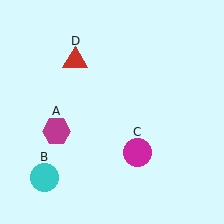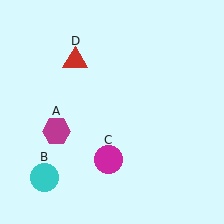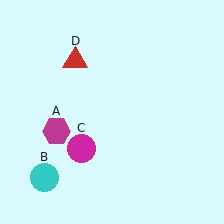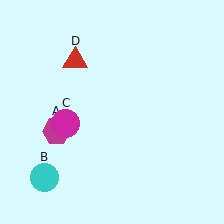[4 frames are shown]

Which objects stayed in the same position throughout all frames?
Magenta hexagon (object A) and cyan circle (object B) and red triangle (object D) remained stationary.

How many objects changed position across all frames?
1 object changed position: magenta circle (object C).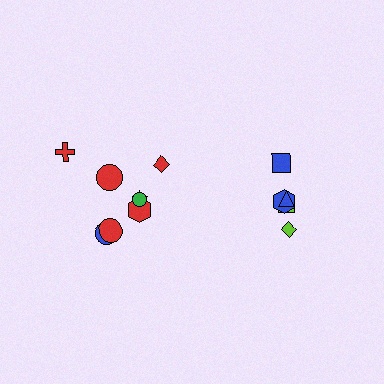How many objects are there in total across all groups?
There are 13 objects.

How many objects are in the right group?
There are 5 objects.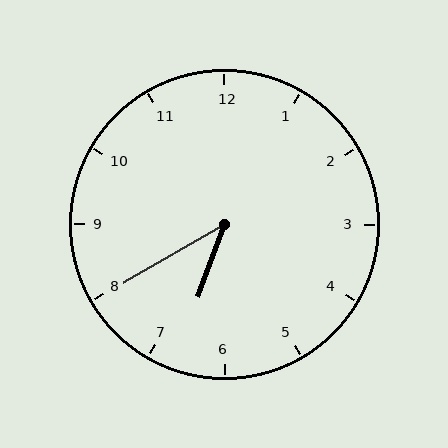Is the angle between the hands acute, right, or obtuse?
It is acute.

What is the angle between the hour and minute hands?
Approximately 40 degrees.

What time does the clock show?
6:40.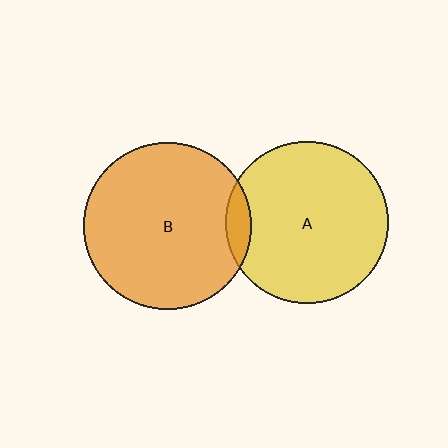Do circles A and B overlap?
Yes.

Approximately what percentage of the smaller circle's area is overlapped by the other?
Approximately 5%.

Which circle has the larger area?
Circle B (orange).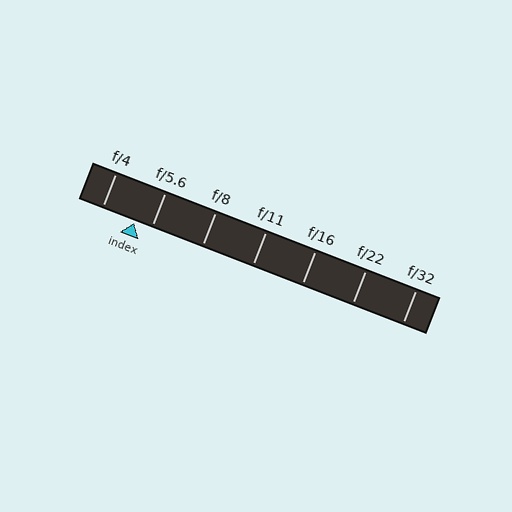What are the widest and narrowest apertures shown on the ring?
The widest aperture shown is f/4 and the narrowest is f/32.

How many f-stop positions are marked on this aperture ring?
There are 7 f-stop positions marked.